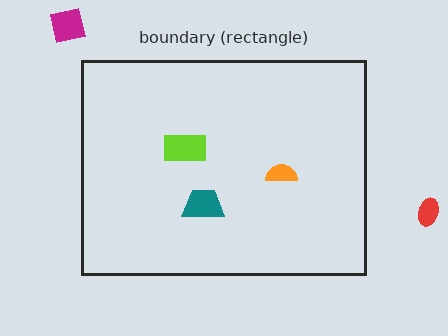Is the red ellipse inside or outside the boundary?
Outside.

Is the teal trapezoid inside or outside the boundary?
Inside.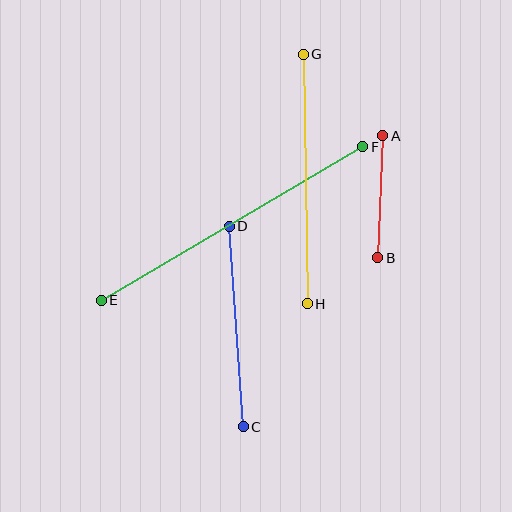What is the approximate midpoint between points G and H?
The midpoint is at approximately (305, 179) pixels.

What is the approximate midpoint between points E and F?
The midpoint is at approximately (232, 224) pixels.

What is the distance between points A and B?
The distance is approximately 122 pixels.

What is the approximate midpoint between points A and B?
The midpoint is at approximately (380, 197) pixels.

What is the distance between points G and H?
The distance is approximately 250 pixels.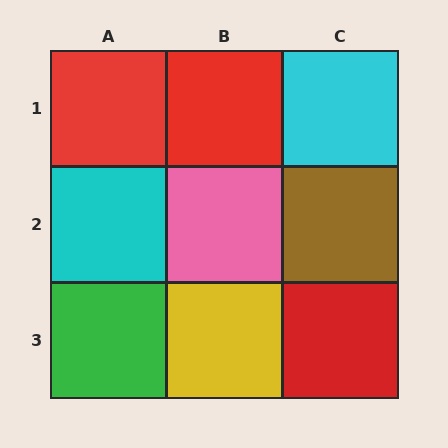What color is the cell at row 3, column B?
Yellow.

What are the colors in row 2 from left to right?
Cyan, pink, brown.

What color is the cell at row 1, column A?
Red.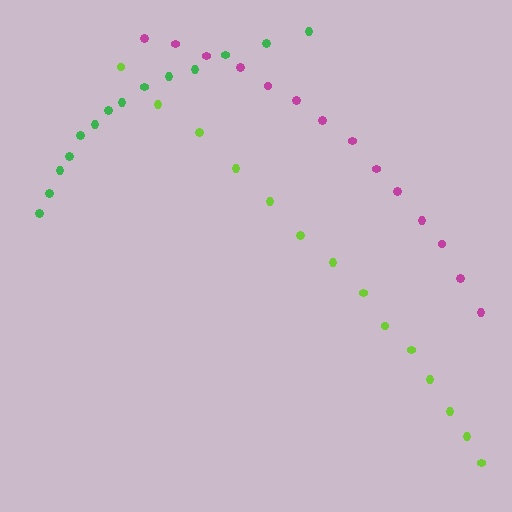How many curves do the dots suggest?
There are 3 distinct paths.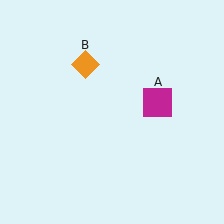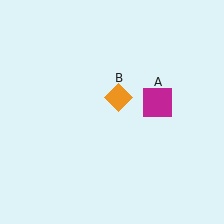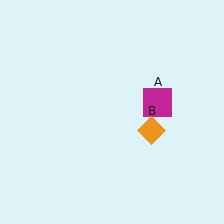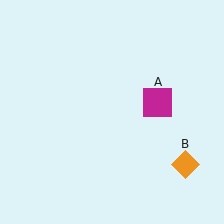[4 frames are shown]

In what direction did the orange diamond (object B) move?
The orange diamond (object B) moved down and to the right.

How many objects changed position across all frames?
1 object changed position: orange diamond (object B).